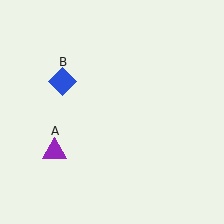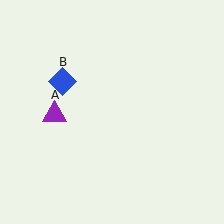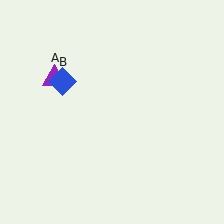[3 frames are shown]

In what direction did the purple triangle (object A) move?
The purple triangle (object A) moved up.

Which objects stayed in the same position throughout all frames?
Blue diamond (object B) remained stationary.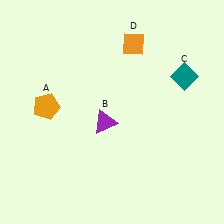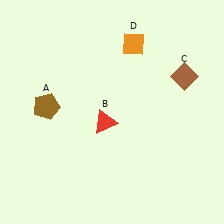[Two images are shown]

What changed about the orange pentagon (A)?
In Image 1, A is orange. In Image 2, it changed to brown.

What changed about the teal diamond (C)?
In Image 1, C is teal. In Image 2, it changed to brown.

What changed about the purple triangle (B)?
In Image 1, B is purple. In Image 2, it changed to red.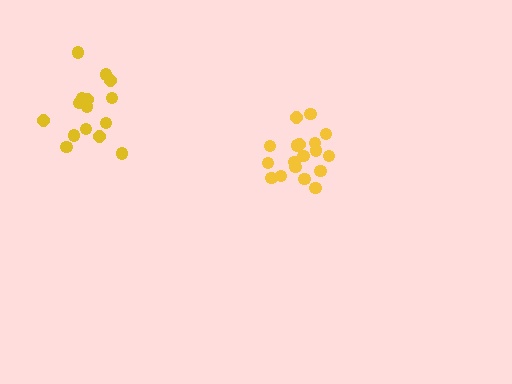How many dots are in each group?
Group 1: 15 dots, Group 2: 18 dots (33 total).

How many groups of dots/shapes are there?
There are 2 groups.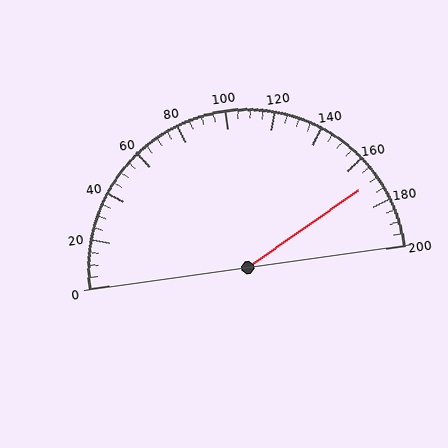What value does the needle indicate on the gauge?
The needle indicates approximately 170.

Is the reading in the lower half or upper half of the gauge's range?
The reading is in the upper half of the range (0 to 200).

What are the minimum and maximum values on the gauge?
The gauge ranges from 0 to 200.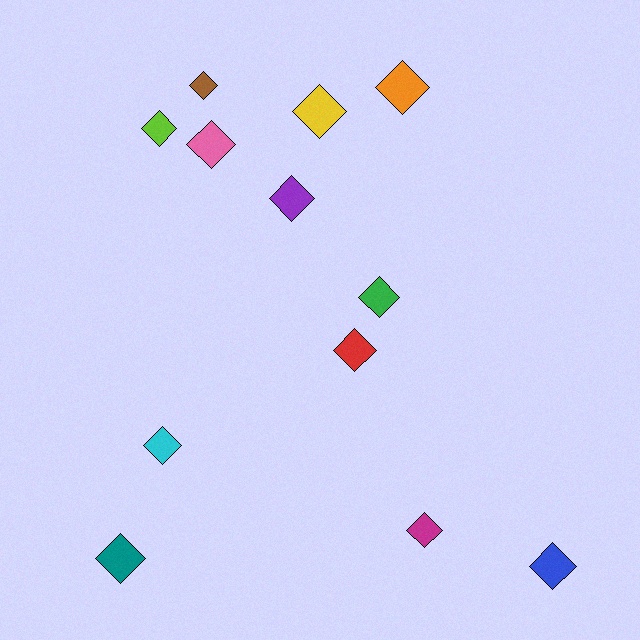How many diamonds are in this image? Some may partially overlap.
There are 12 diamonds.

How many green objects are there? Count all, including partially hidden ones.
There is 1 green object.